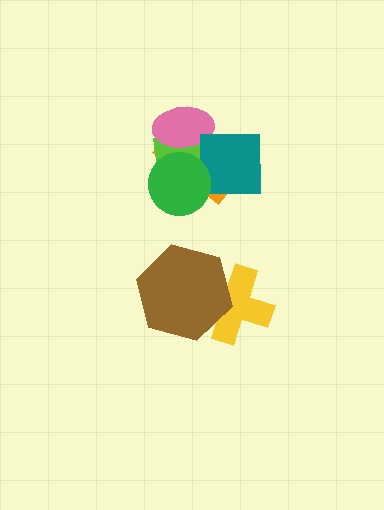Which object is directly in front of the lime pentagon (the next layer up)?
The pink ellipse is directly in front of the lime pentagon.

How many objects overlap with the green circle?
2 objects overlap with the green circle.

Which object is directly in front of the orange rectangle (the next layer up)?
The lime pentagon is directly in front of the orange rectangle.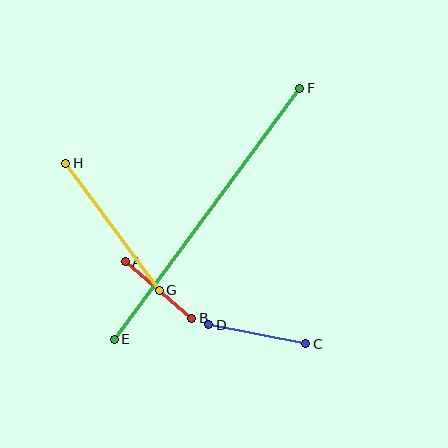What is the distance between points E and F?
The distance is approximately 312 pixels.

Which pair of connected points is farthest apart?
Points E and F are farthest apart.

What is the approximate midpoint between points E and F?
The midpoint is at approximately (207, 214) pixels.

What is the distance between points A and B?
The distance is approximately 87 pixels.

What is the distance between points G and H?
The distance is approximately 158 pixels.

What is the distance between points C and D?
The distance is approximately 99 pixels.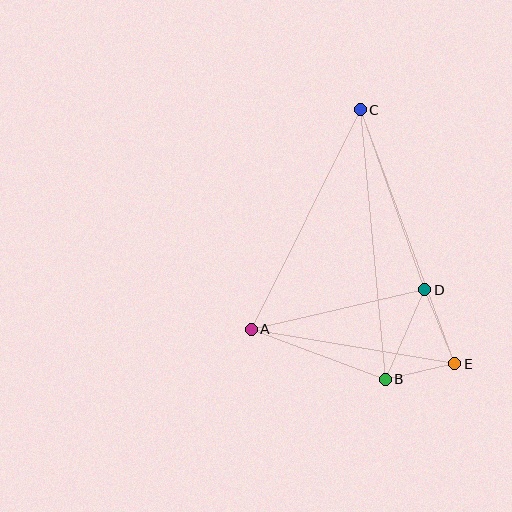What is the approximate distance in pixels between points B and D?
The distance between B and D is approximately 98 pixels.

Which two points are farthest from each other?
Points C and E are farthest from each other.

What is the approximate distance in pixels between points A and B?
The distance between A and B is approximately 143 pixels.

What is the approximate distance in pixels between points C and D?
The distance between C and D is approximately 191 pixels.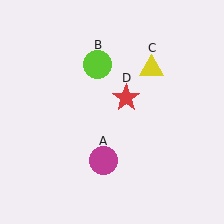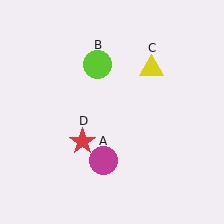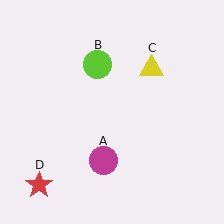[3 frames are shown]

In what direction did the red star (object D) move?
The red star (object D) moved down and to the left.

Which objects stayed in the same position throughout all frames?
Magenta circle (object A) and lime circle (object B) and yellow triangle (object C) remained stationary.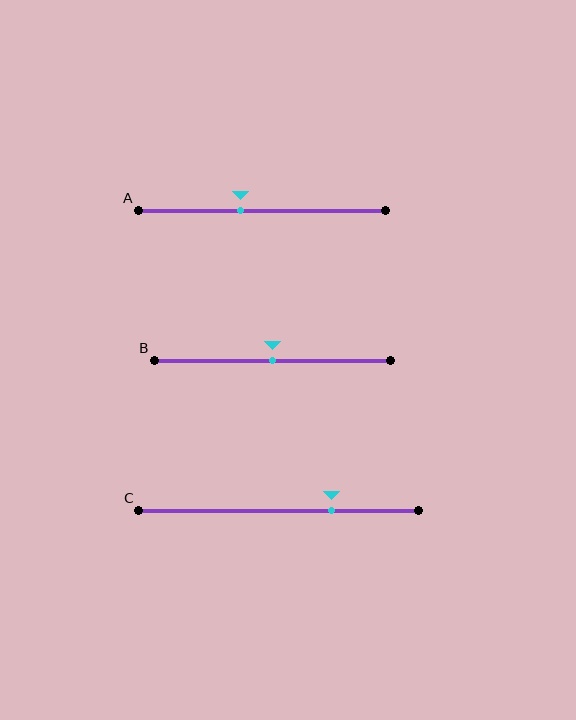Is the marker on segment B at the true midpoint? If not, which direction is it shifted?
Yes, the marker on segment B is at the true midpoint.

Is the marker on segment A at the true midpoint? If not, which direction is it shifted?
No, the marker on segment A is shifted to the left by about 9% of the segment length.